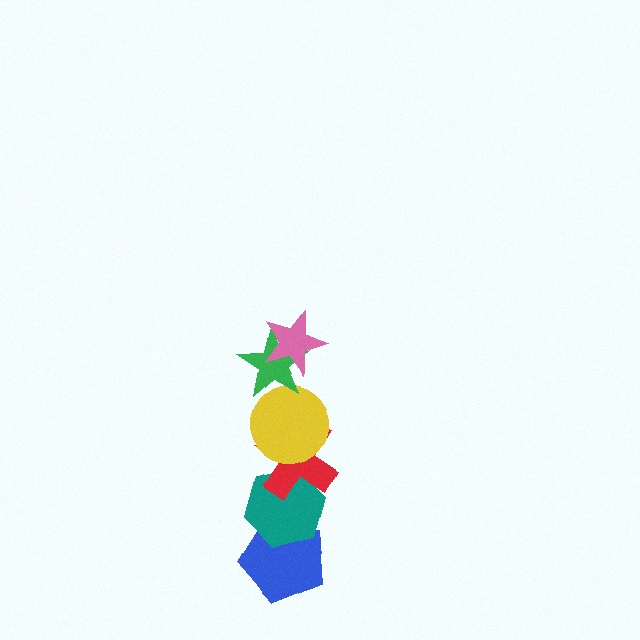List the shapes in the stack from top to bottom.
From top to bottom: the pink star, the green star, the yellow circle, the red cross, the teal hexagon, the blue pentagon.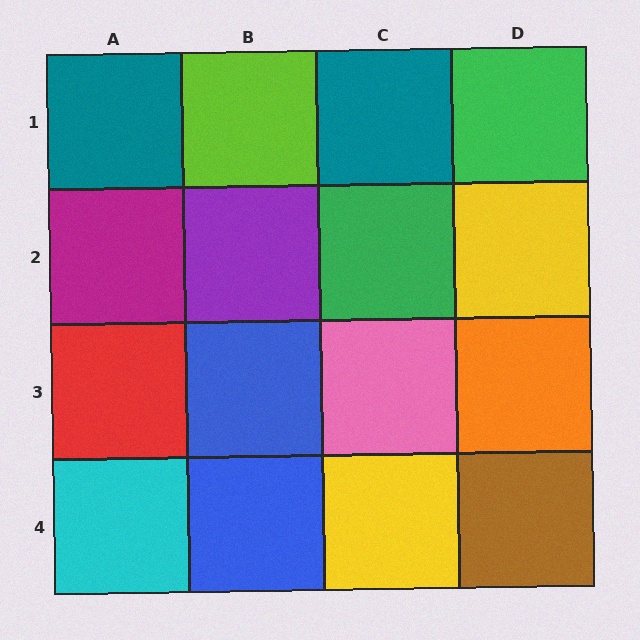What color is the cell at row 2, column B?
Purple.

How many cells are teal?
2 cells are teal.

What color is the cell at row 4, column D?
Brown.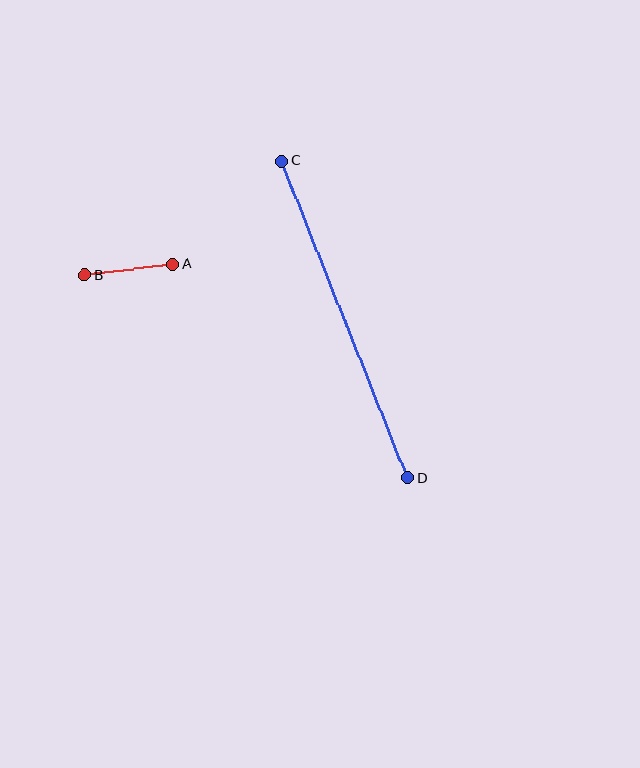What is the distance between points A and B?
The distance is approximately 89 pixels.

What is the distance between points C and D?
The distance is approximately 341 pixels.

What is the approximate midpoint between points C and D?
The midpoint is at approximately (344, 320) pixels.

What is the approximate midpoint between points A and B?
The midpoint is at approximately (129, 270) pixels.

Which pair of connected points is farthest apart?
Points C and D are farthest apart.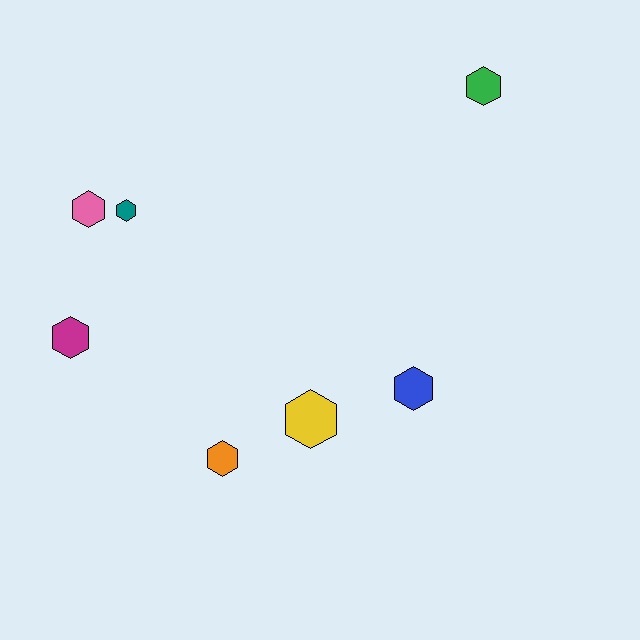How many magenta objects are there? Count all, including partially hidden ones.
There is 1 magenta object.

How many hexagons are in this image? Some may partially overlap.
There are 7 hexagons.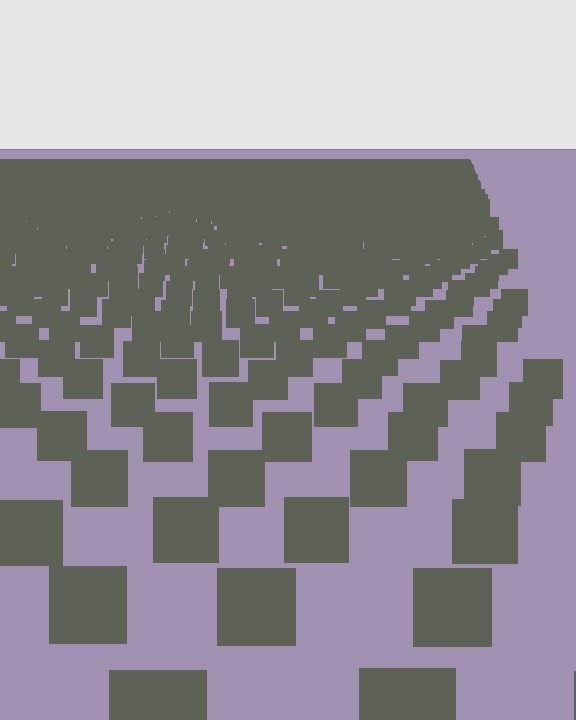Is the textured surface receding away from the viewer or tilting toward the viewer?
The surface is receding away from the viewer. Texture elements get smaller and denser toward the top.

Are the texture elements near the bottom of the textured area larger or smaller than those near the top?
Larger. Near the bottom, elements are closer to the viewer and appear at a bigger on-screen size.